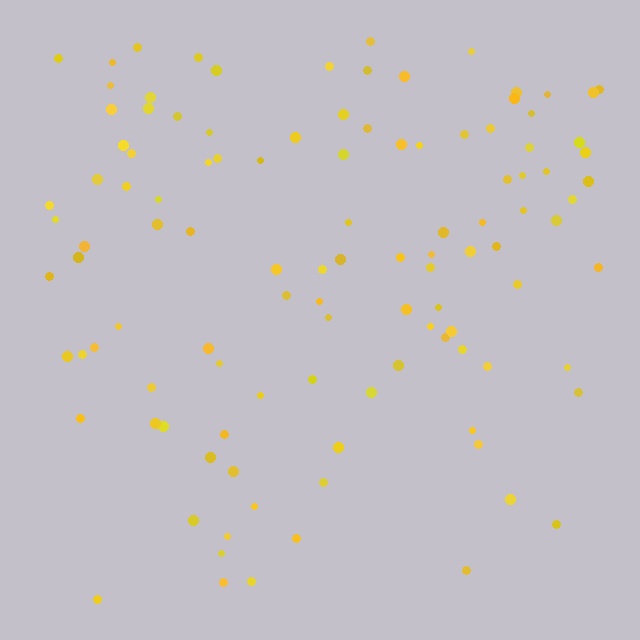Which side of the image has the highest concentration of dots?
The top.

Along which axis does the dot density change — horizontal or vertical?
Vertical.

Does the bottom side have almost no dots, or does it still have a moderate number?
Still a moderate number, just noticeably fewer than the top.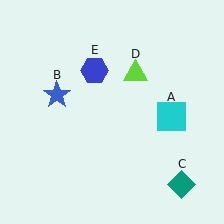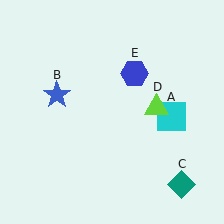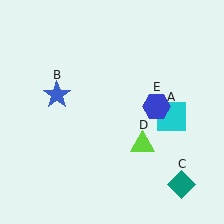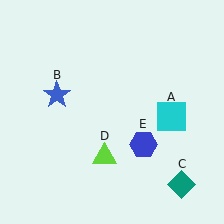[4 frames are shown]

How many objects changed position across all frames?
2 objects changed position: lime triangle (object D), blue hexagon (object E).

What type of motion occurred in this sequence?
The lime triangle (object D), blue hexagon (object E) rotated clockwise around the center of the scene.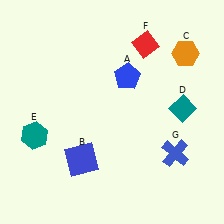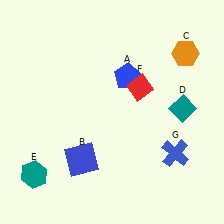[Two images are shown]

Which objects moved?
The objects that moved are: the teal hexagon (E), the red diamond (F).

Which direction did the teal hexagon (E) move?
The teal hexagon (E) moved down.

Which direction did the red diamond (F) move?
The red diamond (F) moved down.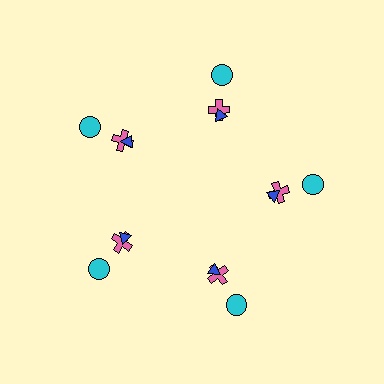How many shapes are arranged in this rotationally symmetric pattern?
There are 15 shapes, arranged in 5 groups of 3.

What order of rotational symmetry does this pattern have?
This pattern has 5-fold rotational symmetry.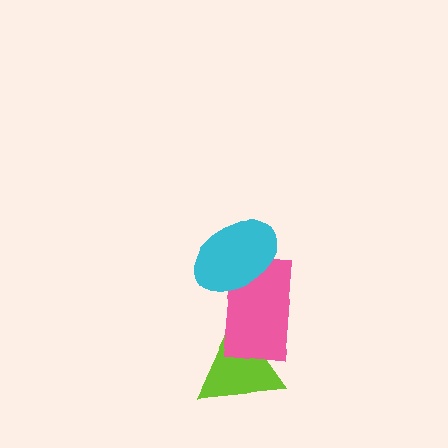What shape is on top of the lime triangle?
The pink rectangle is on top of the lime triangle.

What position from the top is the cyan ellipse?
The cyan ellipse is 1st from the top.